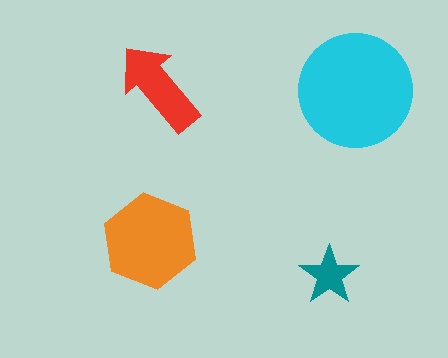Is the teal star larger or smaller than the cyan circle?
Smaller.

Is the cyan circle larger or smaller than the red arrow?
Larger.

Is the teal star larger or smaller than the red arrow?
Smaller.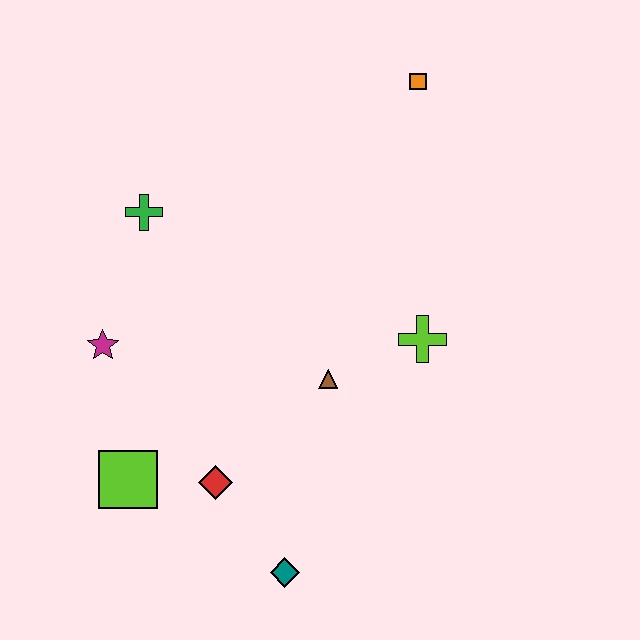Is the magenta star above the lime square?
Yes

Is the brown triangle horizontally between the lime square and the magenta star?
No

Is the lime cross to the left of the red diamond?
No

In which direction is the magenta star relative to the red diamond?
The magenta star is above the red diamond.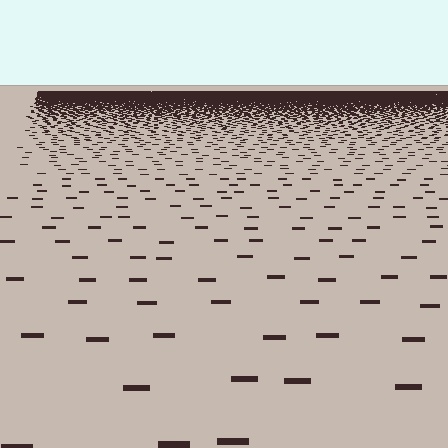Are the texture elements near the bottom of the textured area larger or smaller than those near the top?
Larger. Near the bottom, elements are closer to the viewer and appear at a bigger on-screen size.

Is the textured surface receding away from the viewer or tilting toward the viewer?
The surface is receding away from the viewer. Texture elements get smaller and denser toward the top.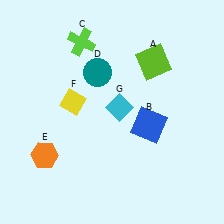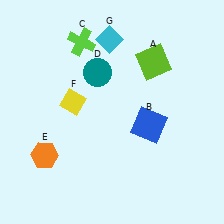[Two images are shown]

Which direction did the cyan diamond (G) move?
The cyan diamond (G) moved up.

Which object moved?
The cyan diamond (G) moved up.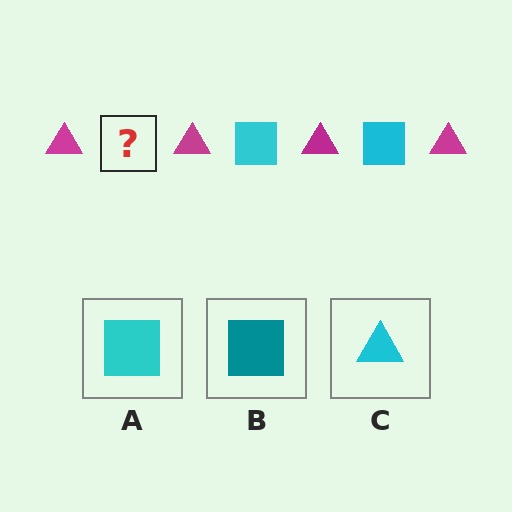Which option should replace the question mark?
Option A.